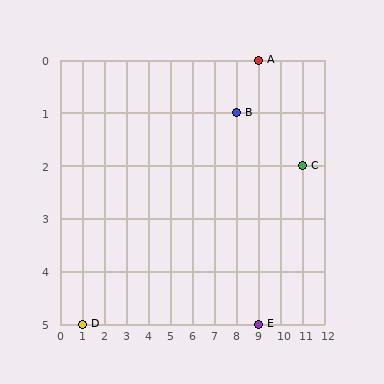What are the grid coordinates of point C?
Point C is at grid coordinates (11, 2).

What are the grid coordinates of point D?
Point D is at grid coordinates (1, 5).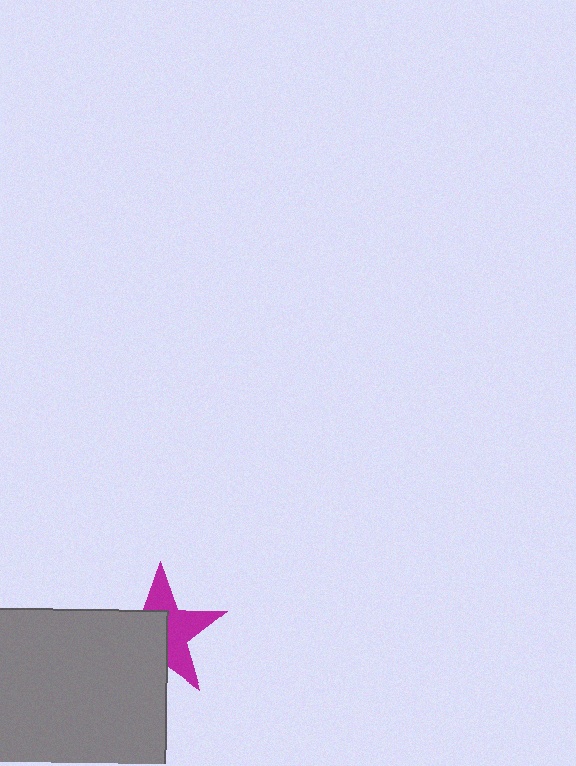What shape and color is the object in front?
The object in front is a gray square.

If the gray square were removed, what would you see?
You would see the complete magenta star.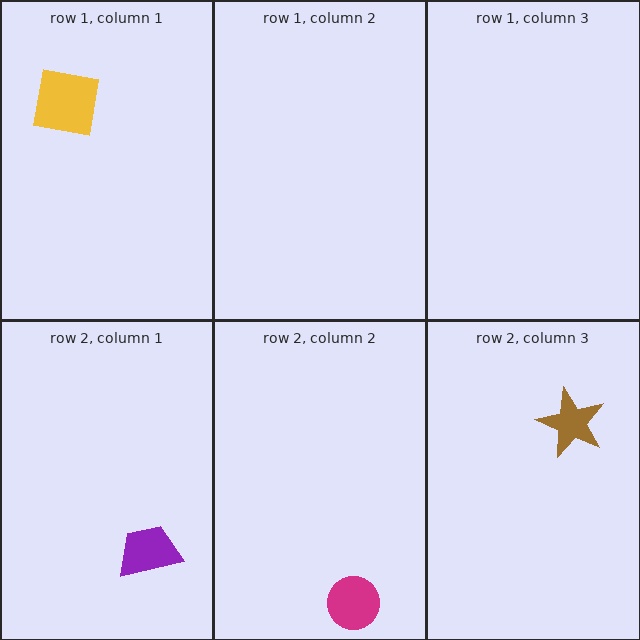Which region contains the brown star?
The row 2, column 3 region.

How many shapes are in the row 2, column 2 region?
1.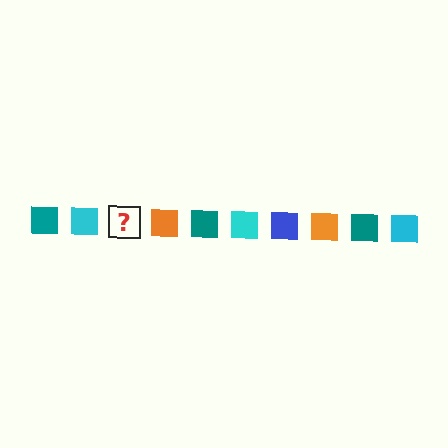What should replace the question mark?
The question mark should be replaced with a blue square.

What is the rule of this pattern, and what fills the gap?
The rule is that the pattern cycles through teal, cyan, blue, orange squares. The gap should be filled with a blue square.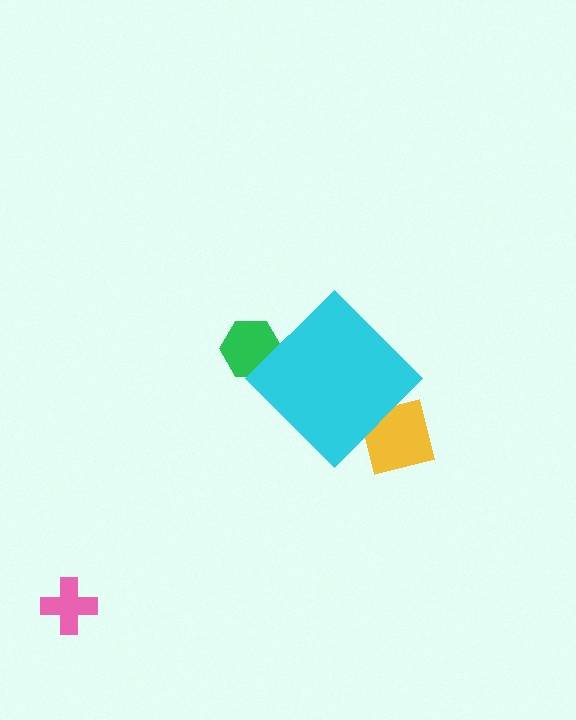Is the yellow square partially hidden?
Yes, the yellow square is partially hidden behind the cyan diamond.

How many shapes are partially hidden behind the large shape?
2 shapes are partially hidden.